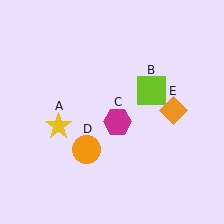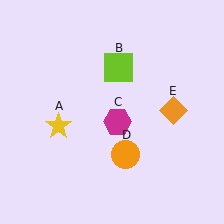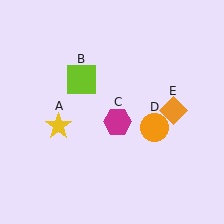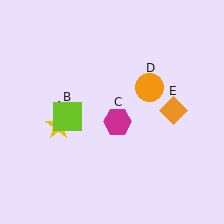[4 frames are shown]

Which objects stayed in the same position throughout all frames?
Yellow star (object A) and magenta hexagon (object C) and orange diamond (object E) remained stationary.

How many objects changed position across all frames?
2 objects changed position: lime square (object B), orange circle (object D).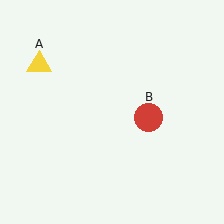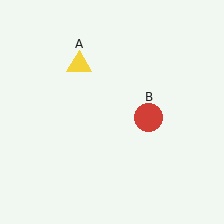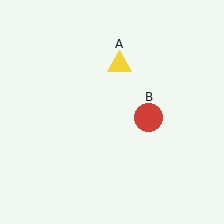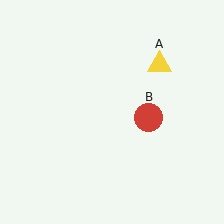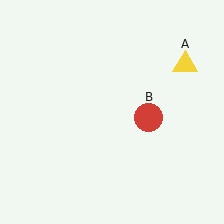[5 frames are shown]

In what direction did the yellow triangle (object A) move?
The yellow triangle (object A) moved right.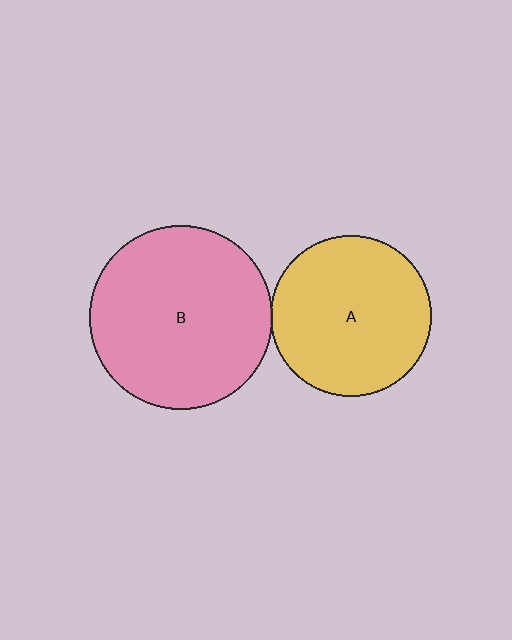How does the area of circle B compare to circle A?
Approximately 1.3 times.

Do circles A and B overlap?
Yes.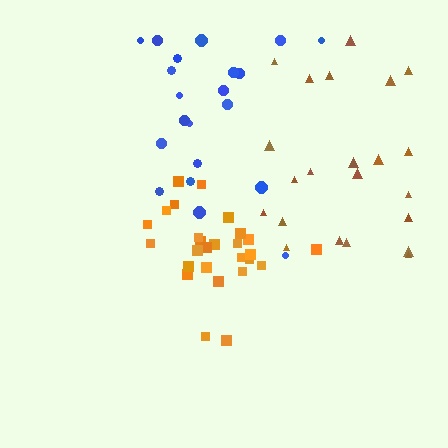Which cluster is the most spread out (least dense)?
Brown.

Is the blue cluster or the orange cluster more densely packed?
Orange.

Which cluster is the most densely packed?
Orange.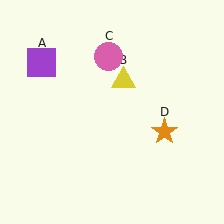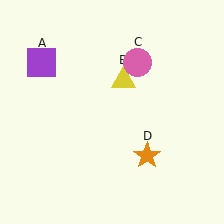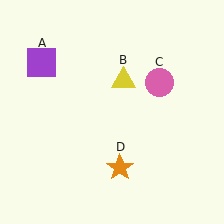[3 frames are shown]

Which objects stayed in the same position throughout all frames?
Purple square (object A) and yellow triangle (object B) remained stationary.